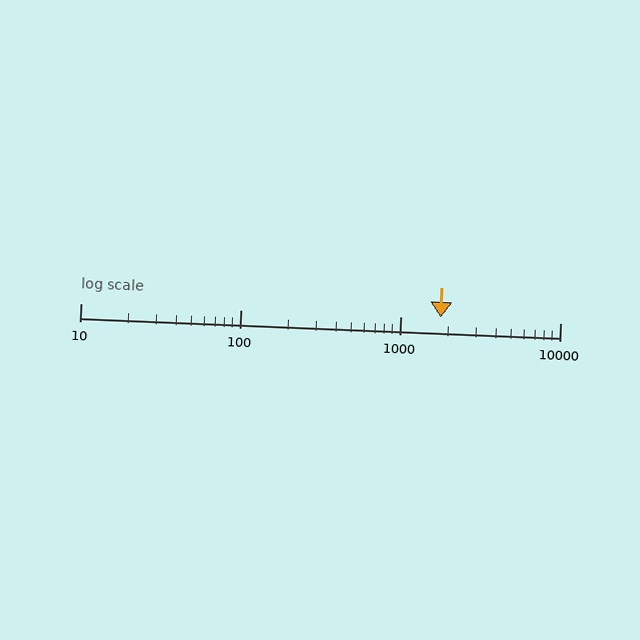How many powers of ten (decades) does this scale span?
The scale spans 3 decades, from 10 to 10000.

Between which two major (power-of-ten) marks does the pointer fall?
The pointer is between 1000 and 10000.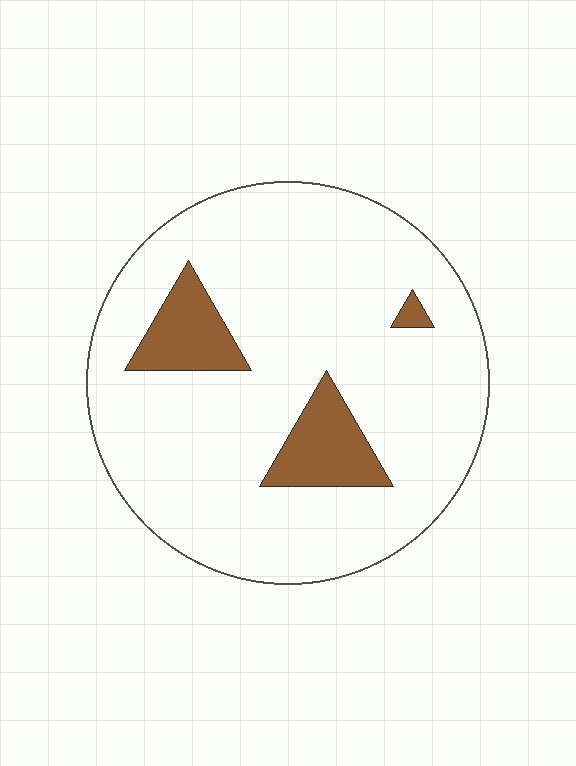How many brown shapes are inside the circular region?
3.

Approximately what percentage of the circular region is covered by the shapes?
Approximately 10%.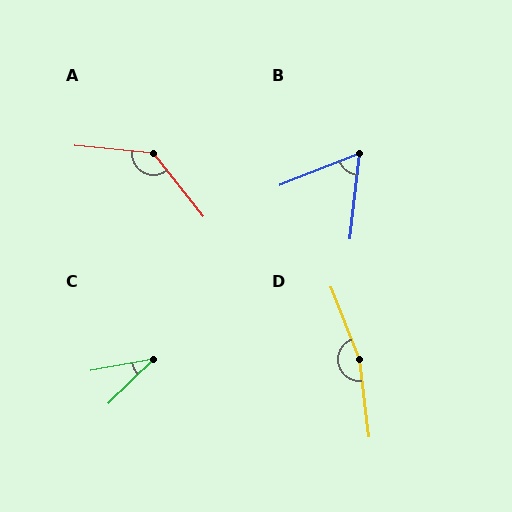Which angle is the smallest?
C, at approximately 34 degrees.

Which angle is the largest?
D, at approximately 165 degrees.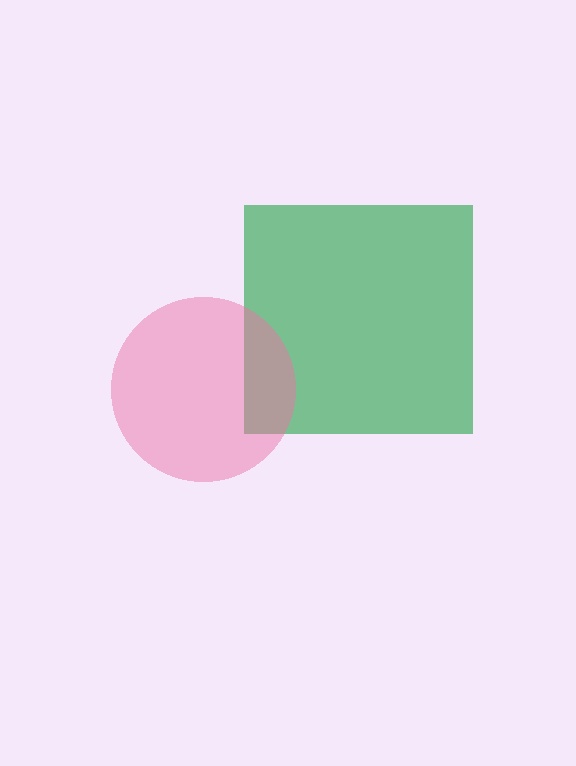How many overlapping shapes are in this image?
There are 2 overlapping shapes in the image.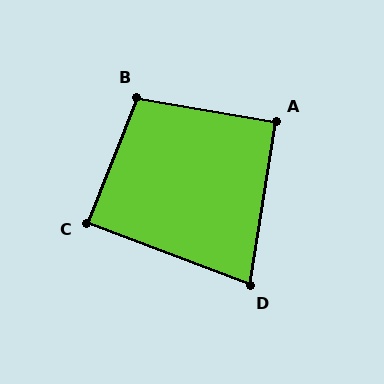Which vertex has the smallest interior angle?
D, at approximately 78 degrees.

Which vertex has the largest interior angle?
B, at approximately 102 degrees.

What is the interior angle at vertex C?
Approximately 89 degrees (approximately right).